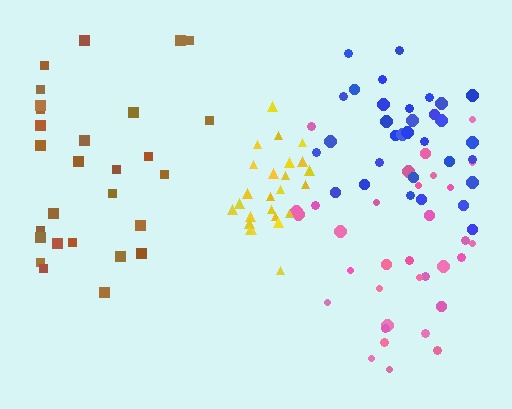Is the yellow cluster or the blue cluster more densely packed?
Yellow.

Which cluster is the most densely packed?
Yellow.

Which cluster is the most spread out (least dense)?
Brown.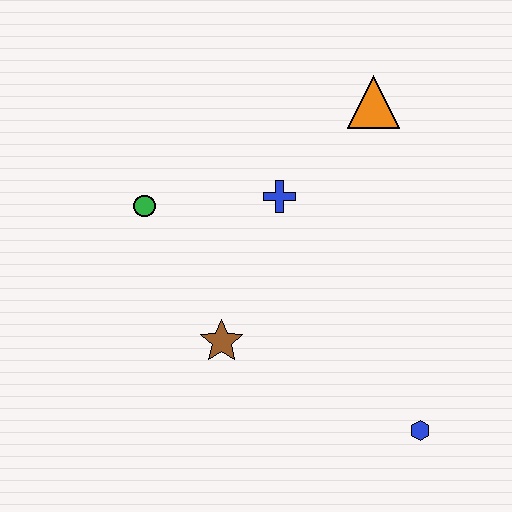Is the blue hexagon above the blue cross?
No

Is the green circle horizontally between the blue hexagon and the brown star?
No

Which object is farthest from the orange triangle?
The blue hexagon is farthest from the orange triangle.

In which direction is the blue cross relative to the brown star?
The blue cross is above the brown star.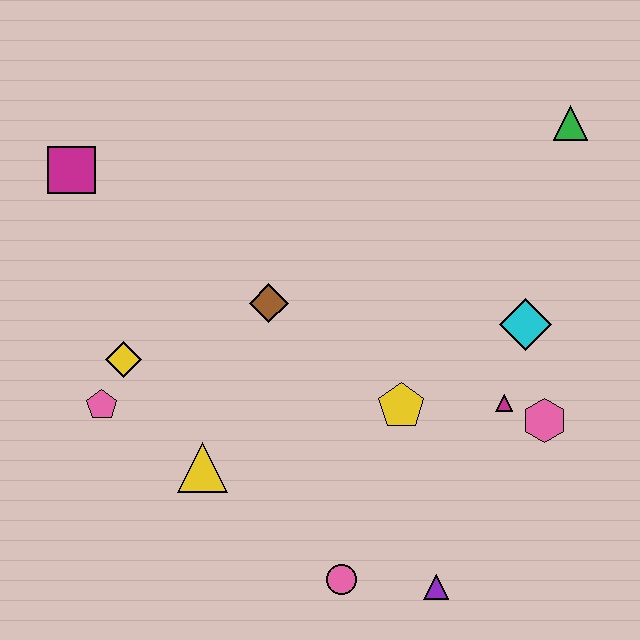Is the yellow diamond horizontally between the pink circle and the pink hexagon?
No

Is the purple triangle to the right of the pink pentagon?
Yes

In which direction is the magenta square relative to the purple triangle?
The magenta square is above the purple triangle.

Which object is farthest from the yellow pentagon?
The magenta square is farthest from the yellow pentagon.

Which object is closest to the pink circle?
The purple triangle is closest to the pink circle.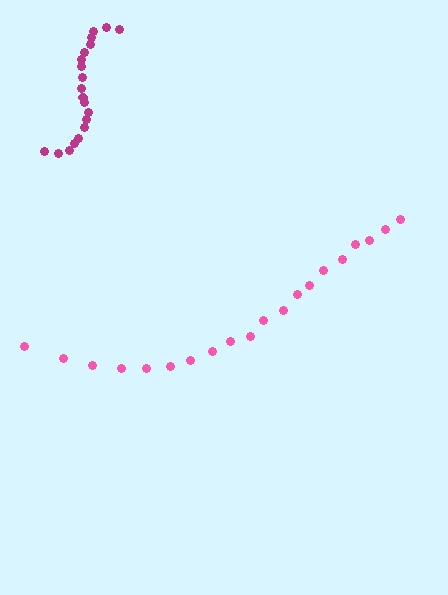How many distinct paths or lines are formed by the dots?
There are 2 distinct paths.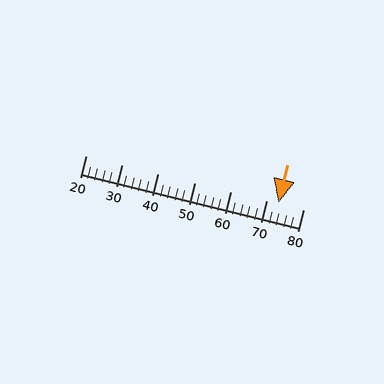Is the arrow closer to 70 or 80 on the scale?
The arrow is closer to 70.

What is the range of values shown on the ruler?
The ruler shows values from 20 to 80.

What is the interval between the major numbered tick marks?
The major tick marks are spaced 10 units apart.